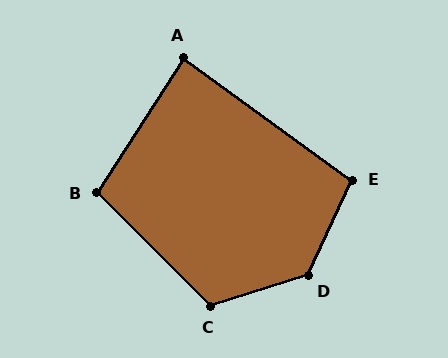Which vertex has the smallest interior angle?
A, at approximately 87 degrees.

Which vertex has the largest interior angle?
D, at approximately 132 degrees.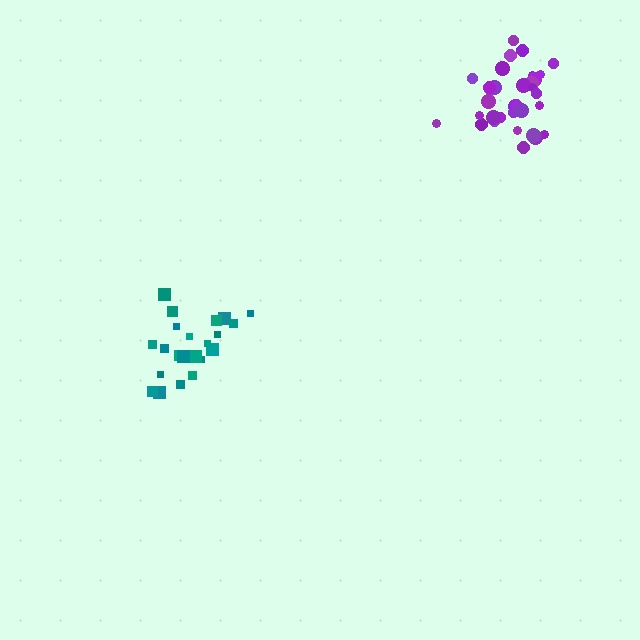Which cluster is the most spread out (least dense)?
Teal.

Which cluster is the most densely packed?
Purple.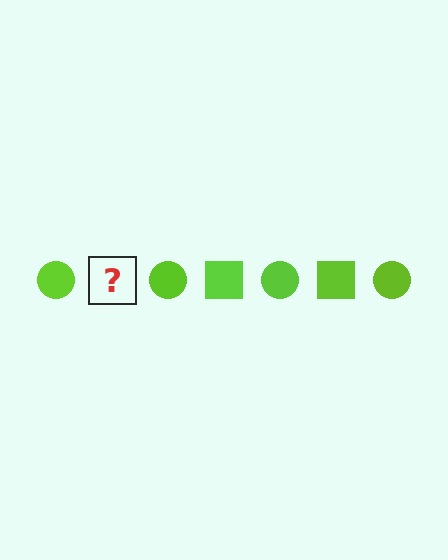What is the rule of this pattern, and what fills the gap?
The rule is that the pattern cycles through circle, square shapes in lime. The gap should be filled with a lime square.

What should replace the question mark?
The question mark should be replaced with a lime square.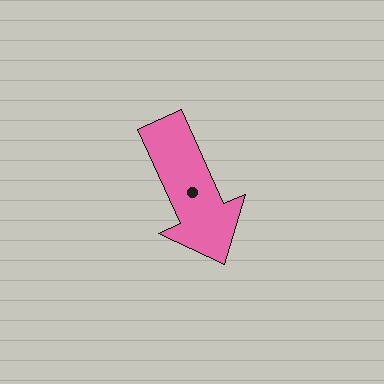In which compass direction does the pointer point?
Southeast.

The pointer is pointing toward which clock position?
Roughly 5 o'clock.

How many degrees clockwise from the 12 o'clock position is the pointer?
Approximately 156 degrees.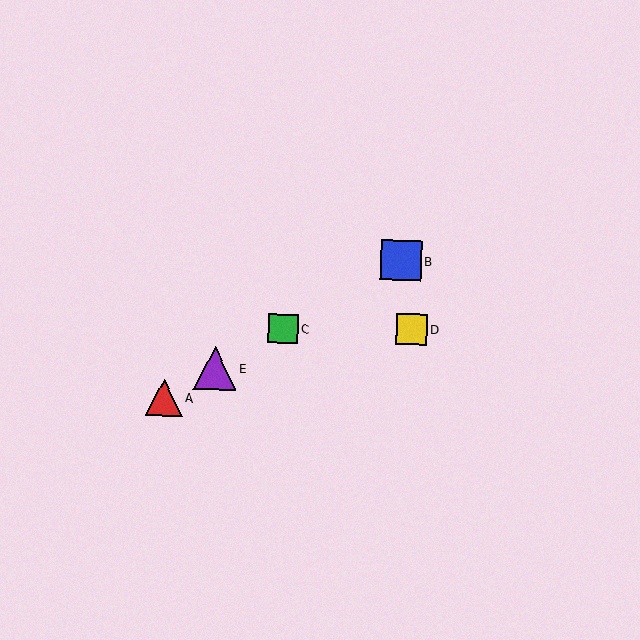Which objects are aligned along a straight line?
Objects A, B, C, E are aligned along a straight line.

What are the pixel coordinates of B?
Object B is at (401, 260).